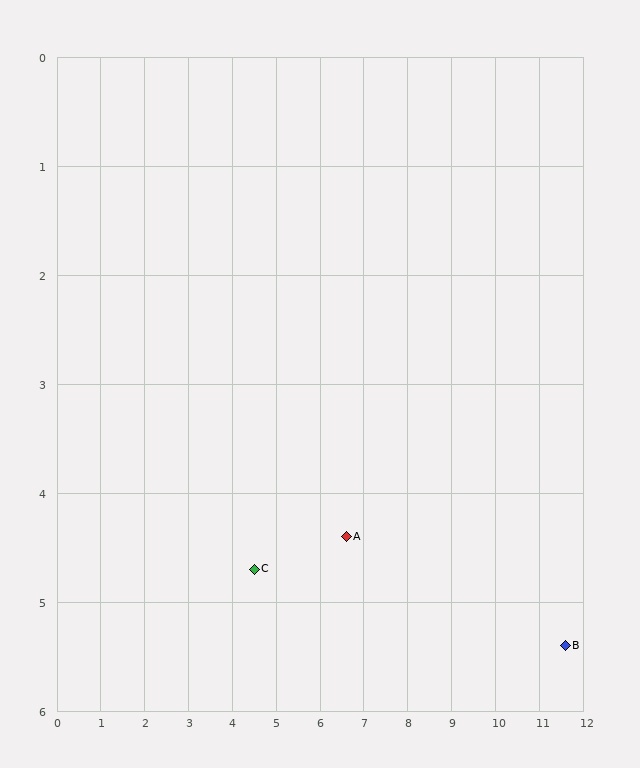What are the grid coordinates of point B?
Point B is at approximately (11.6, 5.4).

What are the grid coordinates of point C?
Point C is at approximately (4.5, 4.7).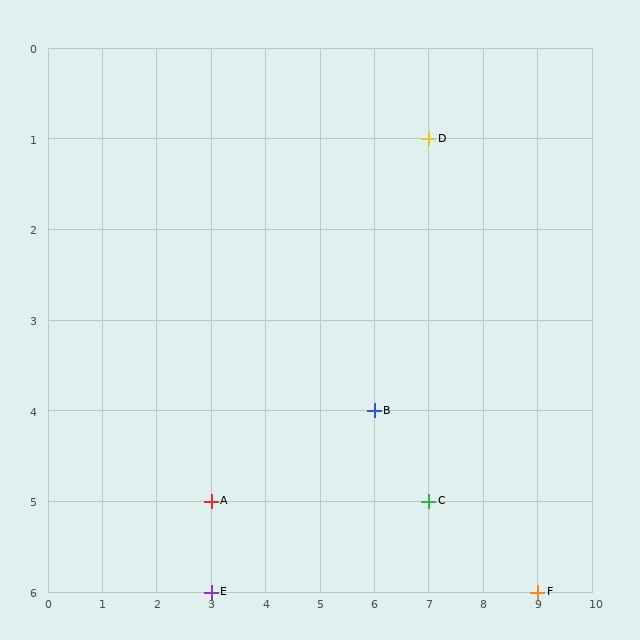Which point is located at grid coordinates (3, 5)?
Point A is at (3, 5).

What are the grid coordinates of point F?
Point F is at grid coordinates (9, 6).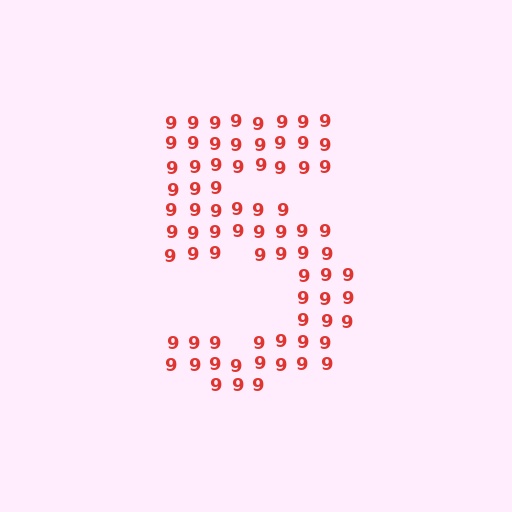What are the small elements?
The small elements are digit 9's.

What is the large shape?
The large shape is the digit 5.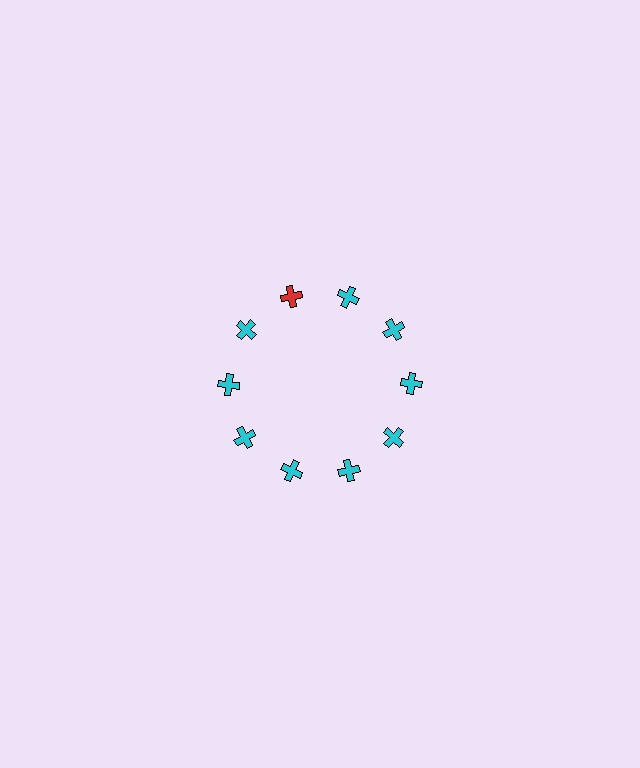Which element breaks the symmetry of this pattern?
The red cross at roughly the 11 o'clock position breaks the symmetry. All other shapes are cyan crosses.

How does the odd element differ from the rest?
It has a different color: red instead of cyan.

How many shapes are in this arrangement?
There are 10 shapes arranged in a ring pattern.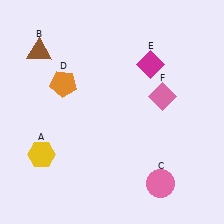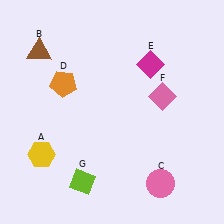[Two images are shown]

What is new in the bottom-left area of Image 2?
A lime diamond (G) was added in the bottom-left area of Image 2.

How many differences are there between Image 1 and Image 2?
There is 1 difference between the two images.